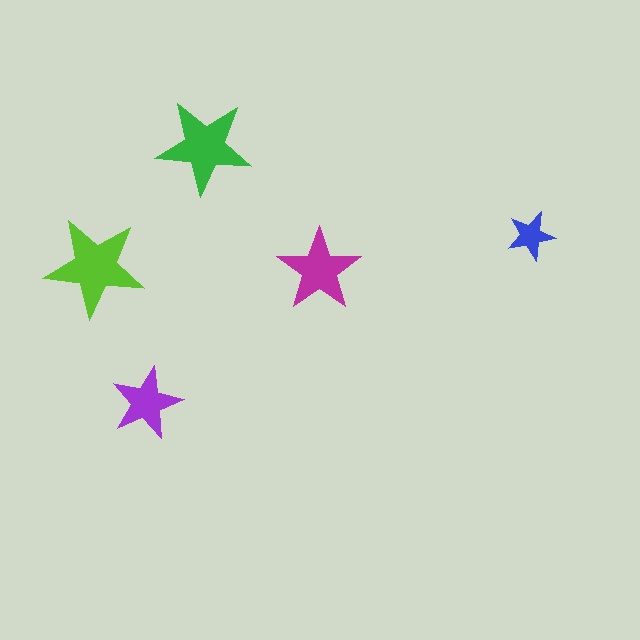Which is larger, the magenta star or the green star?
The green one.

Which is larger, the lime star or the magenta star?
The lime one.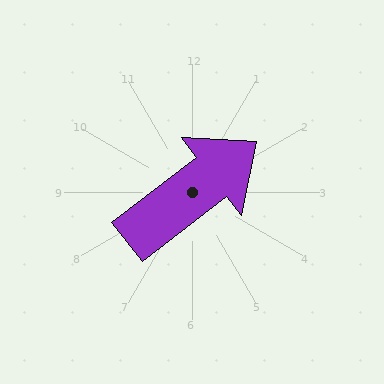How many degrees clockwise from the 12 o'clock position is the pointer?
Approximately 52 degrees.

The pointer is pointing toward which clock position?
Roughly 2 o'clock.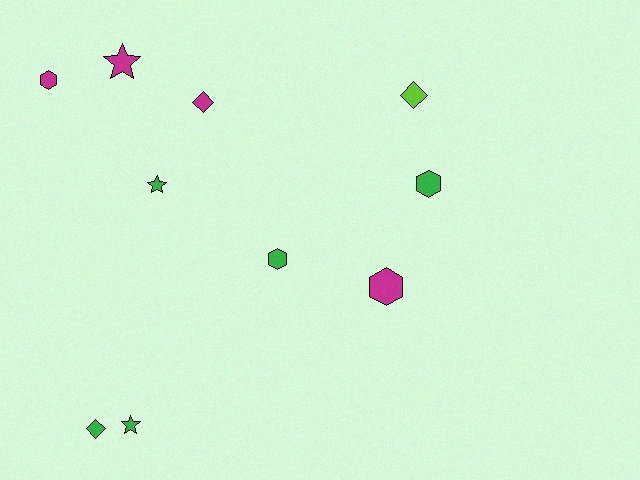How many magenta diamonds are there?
There is 1 magenta diamond.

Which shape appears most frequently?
Hexagon, with 4 objects.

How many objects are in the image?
There are 10 objects.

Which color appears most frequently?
Green, with 5 objects.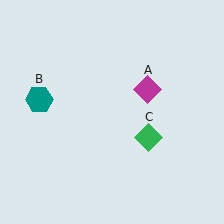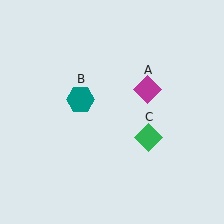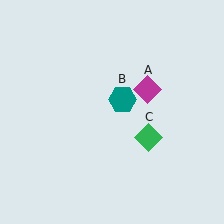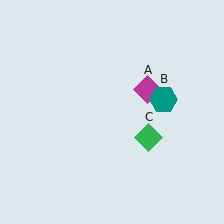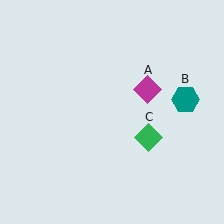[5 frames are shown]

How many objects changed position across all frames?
1 object changed position: teal hexagon (object B).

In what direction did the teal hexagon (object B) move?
The teal hexagon (object B) moved right.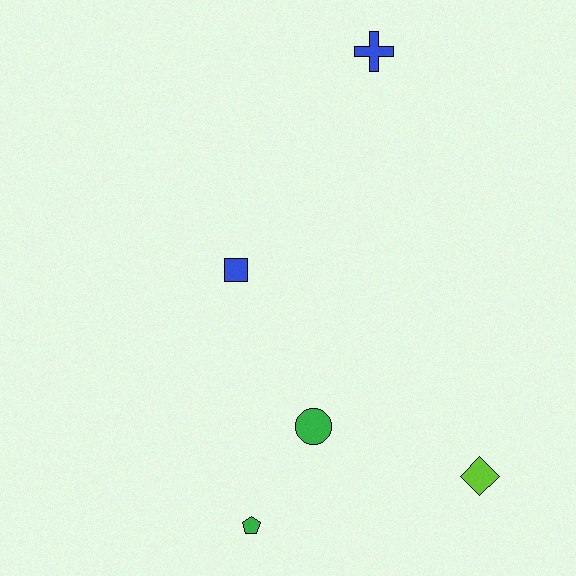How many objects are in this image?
There are 5 objects.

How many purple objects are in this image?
There are no purple objects.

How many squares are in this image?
There is 1 square.